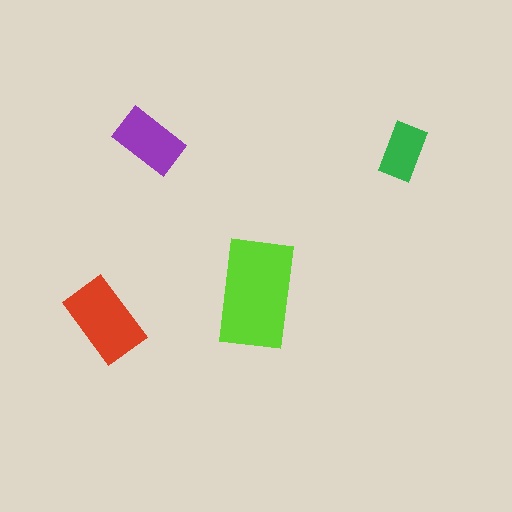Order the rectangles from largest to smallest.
the lime one, the red one, the purple one, the green one.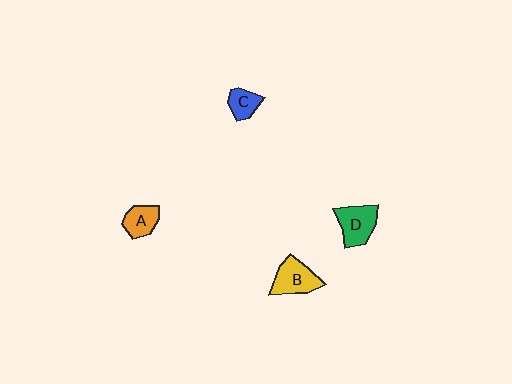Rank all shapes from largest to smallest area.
From largest to smallest: D (green), B (yellow), A (orange), C (blue).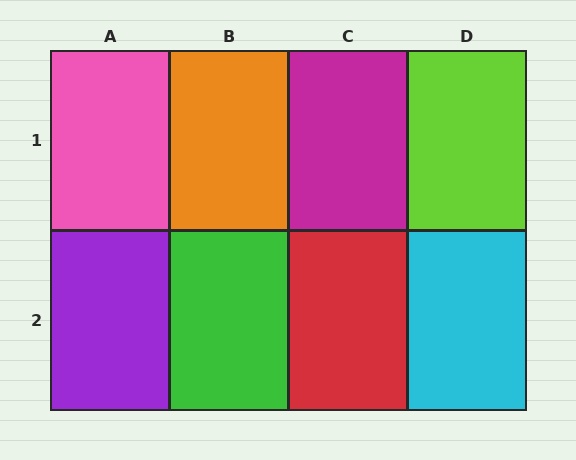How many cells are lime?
1 cell is lime.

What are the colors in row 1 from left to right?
Pink, orange, magenta, lime.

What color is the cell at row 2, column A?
Purple.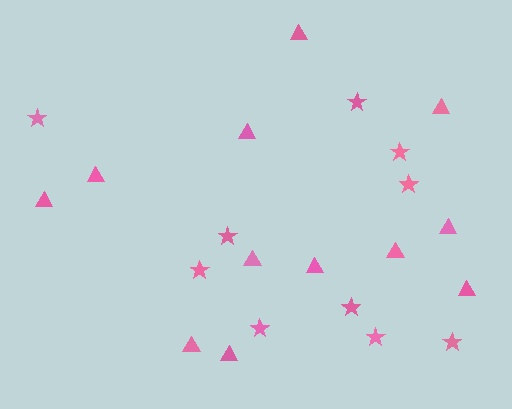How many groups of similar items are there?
There are 2 groups: one group of stars (10) and one group of triangles (12).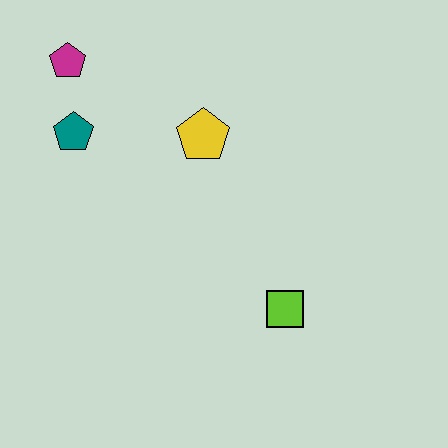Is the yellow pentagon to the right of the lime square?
No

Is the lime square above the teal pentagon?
No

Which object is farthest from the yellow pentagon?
The lime square is farthest from the yellow pentagon.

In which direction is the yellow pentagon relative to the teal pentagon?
The yellow pentagon is to the right of the teal pentagon.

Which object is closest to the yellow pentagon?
The teal pentagon is closest to the yellow pentagon.